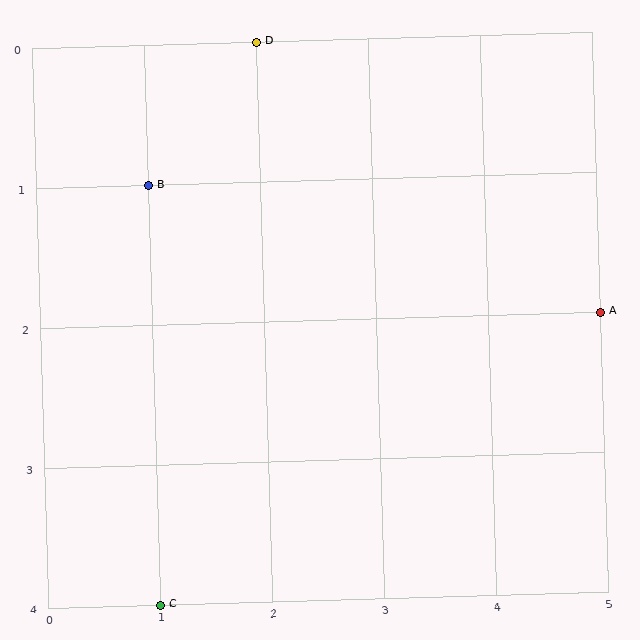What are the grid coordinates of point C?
Point C is at grid coordinates (1, 4).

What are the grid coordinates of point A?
Point A is at grid coordinates (5, 2).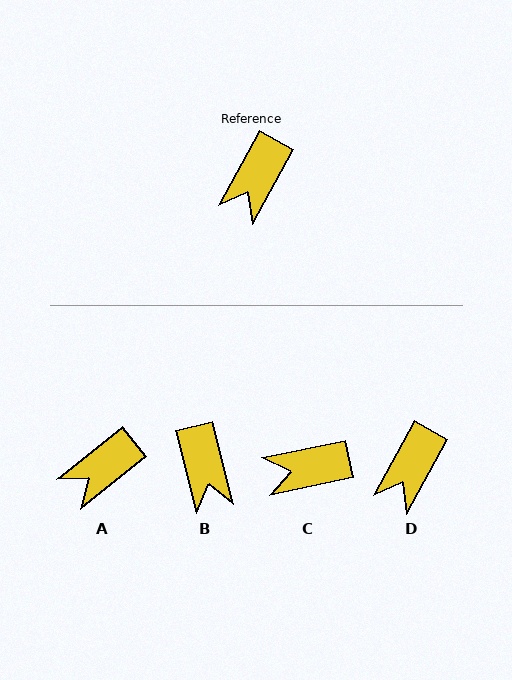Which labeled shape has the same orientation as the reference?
D.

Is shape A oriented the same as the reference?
No, it is off by about 23 degrees.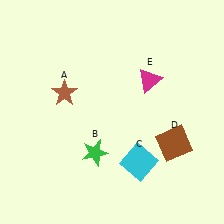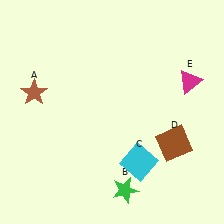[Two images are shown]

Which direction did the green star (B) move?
The green star (B) moved down.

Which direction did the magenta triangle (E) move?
The magenta triangle (E) moved right.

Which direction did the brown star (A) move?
The brown star (A) moved left.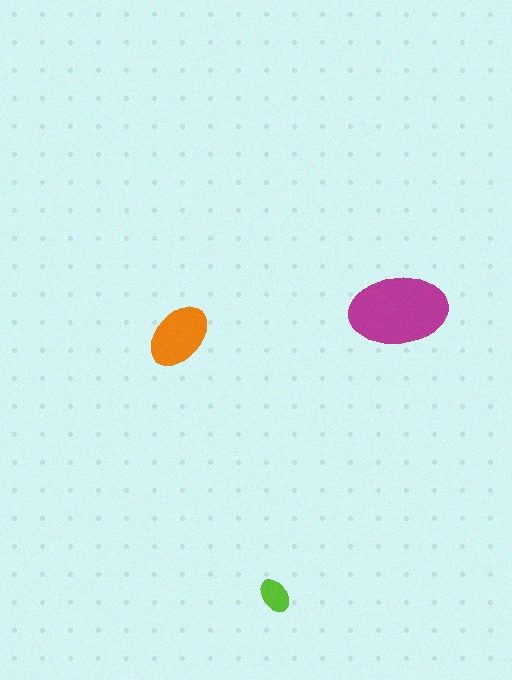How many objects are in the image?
There are 3 objects in the image.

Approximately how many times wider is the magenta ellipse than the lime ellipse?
About 3 times wider.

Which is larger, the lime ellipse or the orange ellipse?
The orange one.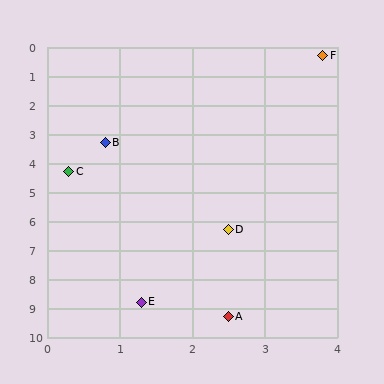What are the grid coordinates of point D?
Point D is at approximately (2.5, 6.3).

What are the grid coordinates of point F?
Point F is at approximately (3.8, 0.3).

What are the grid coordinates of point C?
Point C is at approximately (0.3, 4.3).